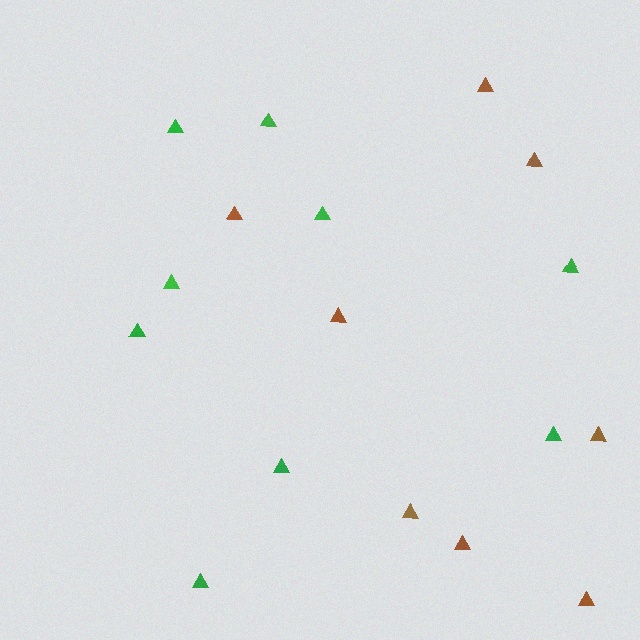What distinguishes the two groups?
There are 2 groups: one group of brown triangles (8) and one group of green triangles (9).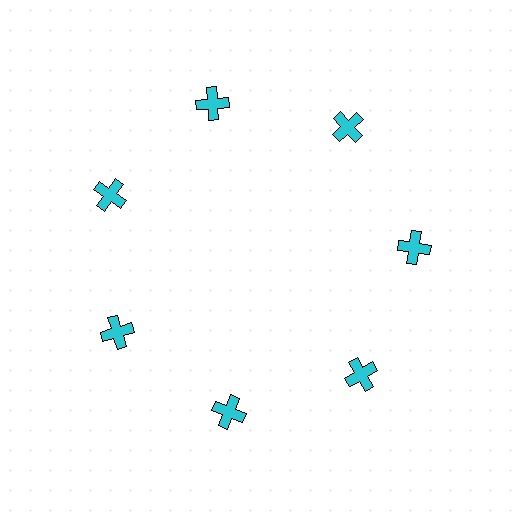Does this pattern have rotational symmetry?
Yes, this pattern has 7-fold rotational symmetry. It looks the same after rotating 51 degrees around the center.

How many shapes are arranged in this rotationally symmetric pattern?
There are 7 shapes, arranged in 7 groups of 1.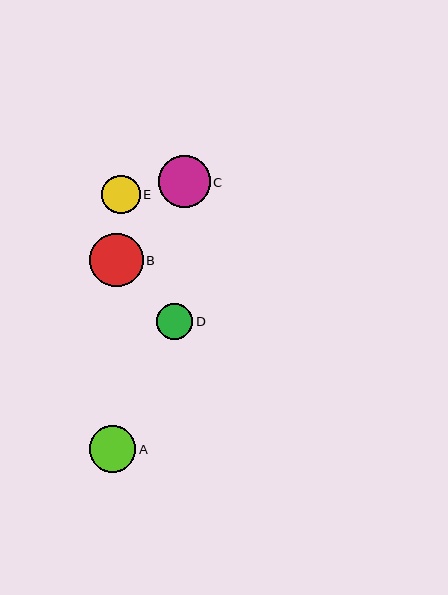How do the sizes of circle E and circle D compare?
Circle E and circle D are approximately the same size.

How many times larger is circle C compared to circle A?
Circle C is approximately 1.1 times the size of circle A.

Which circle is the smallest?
Circle D is the smallest with a size of approximately 36 pixels.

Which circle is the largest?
Circle B is the largest with a size of approximately 53 pixels.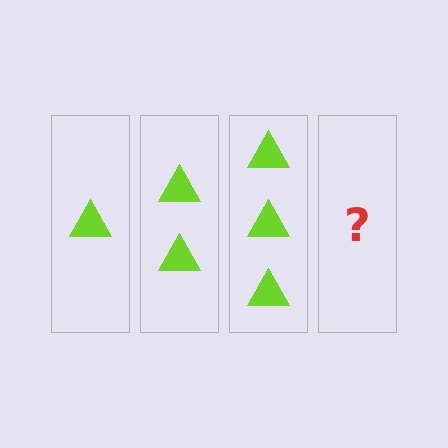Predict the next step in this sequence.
The next step is 4 triangles.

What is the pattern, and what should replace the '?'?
The pattern is that each step adds one more triangle. The '?' should be 4 triangles.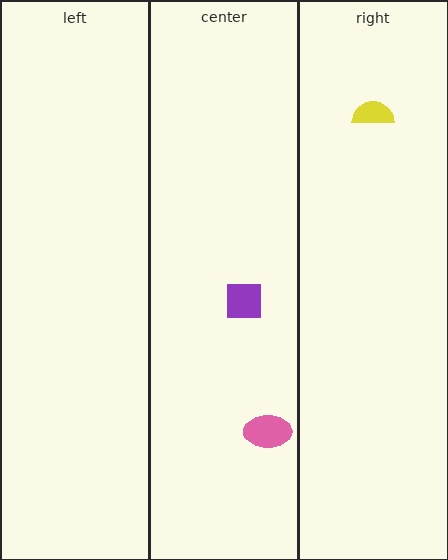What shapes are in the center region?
The pink ellipse, the purple square.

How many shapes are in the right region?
1.